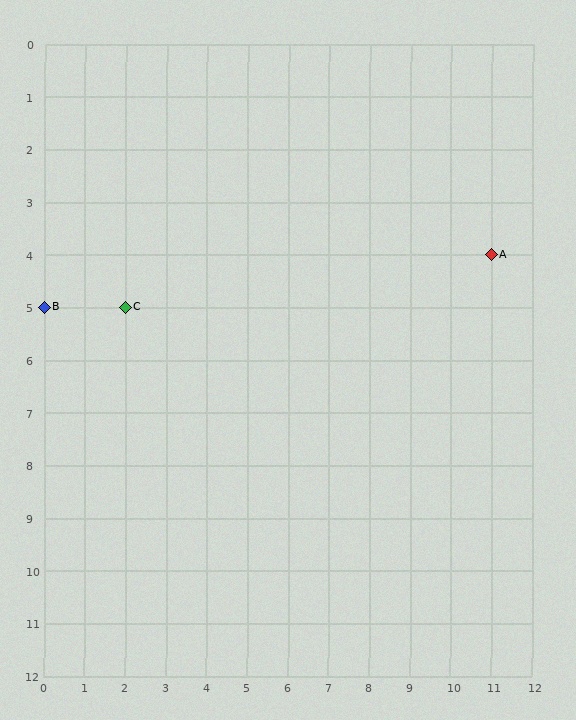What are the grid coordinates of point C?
Point C is at grid coordinates (2, 5).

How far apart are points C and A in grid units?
Points C and A are 9 columns and 1 row apart (about 9.1 grid units diagonally).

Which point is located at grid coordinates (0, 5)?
Point B is at (0, 5).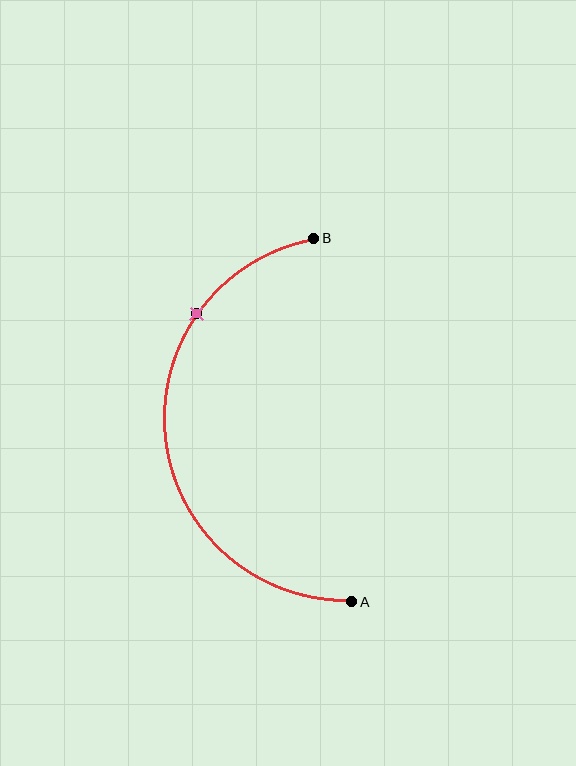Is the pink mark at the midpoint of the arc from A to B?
No. The pink mark lies on the arc but is closer to endpoint B. The arc midpoint would be at the point on the curve equidistant along the arc from both A and B.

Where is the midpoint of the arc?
The arc midpoint is the point on the curve farthest from the straight line joining A and B. It sits to the left of that line.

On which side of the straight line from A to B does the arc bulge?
The arc bulges to the left of the straight line connecting A and B.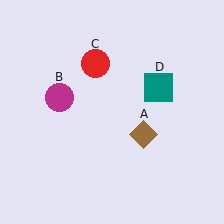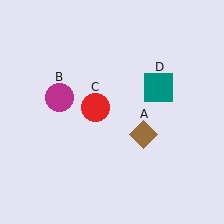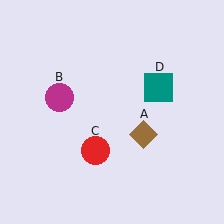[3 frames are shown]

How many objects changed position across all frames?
1 object changed position: red circle (object C).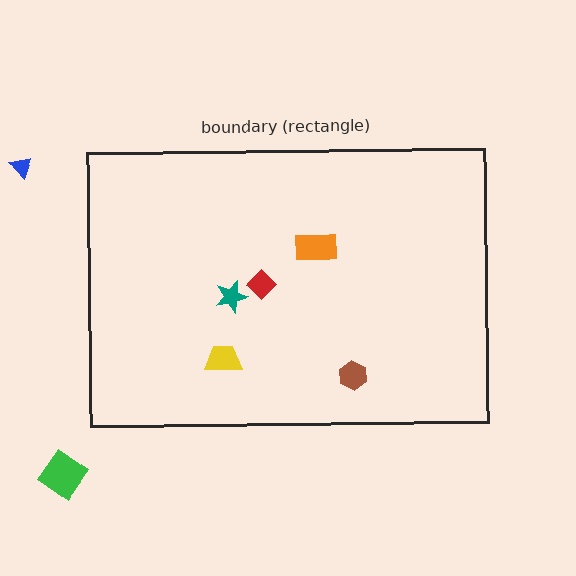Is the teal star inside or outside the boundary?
Inside.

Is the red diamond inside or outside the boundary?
Inside.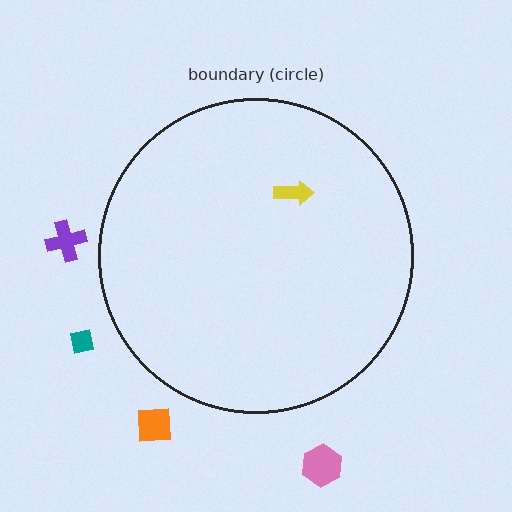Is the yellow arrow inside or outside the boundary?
Inside.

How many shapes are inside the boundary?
1 inside, 4 outside.